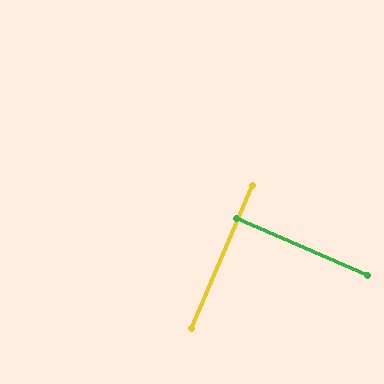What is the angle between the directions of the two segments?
Approximately 90 degrees.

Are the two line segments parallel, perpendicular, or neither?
Perpendicular — they meet at approximately 90°.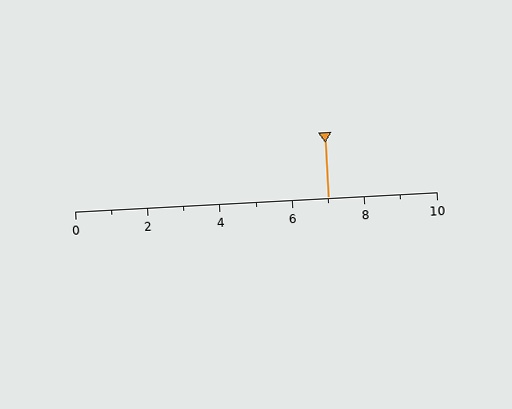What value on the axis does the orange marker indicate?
The marker indicates approximately 7.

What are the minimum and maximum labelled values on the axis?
The axis runs from 0 to 10.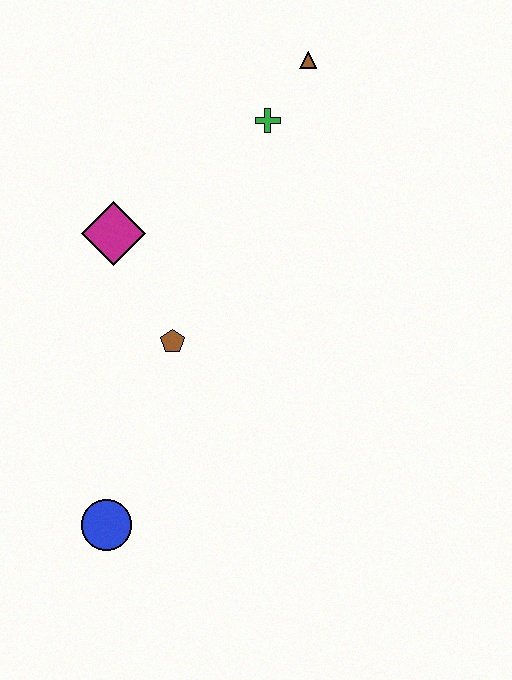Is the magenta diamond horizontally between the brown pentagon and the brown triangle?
No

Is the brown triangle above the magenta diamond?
Yes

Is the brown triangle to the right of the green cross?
Yes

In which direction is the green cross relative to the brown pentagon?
The green cross is above the brown pentagon.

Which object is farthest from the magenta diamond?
The blue circle is farthest from the magenta diamond.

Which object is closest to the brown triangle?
The green cross is closest to the brown triangle.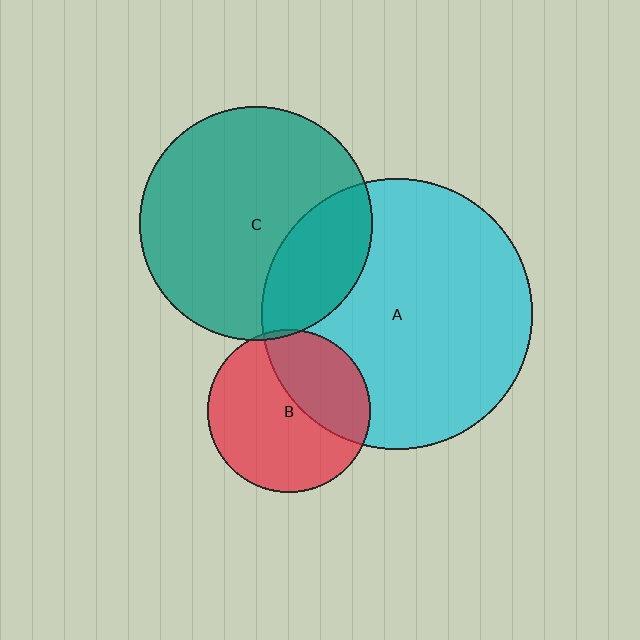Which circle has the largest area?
Circle A (cyan).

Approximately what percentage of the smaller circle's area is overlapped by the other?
Approximately 25%.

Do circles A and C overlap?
Yes.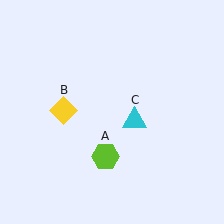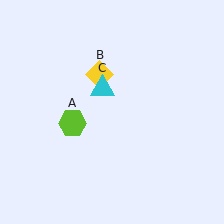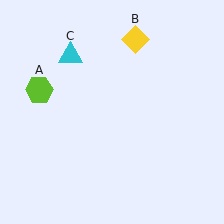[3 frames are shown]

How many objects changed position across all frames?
3 objects changed position: lime hexagon (object A), yellow diamond (object B), cyan triangle (object C).